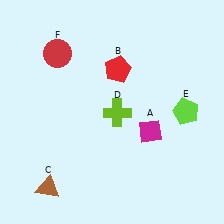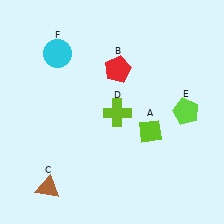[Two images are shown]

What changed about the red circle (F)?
In Image 1, F is red. In Image 2, it changed to cyan.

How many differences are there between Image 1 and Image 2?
There are 2 differences between the two images.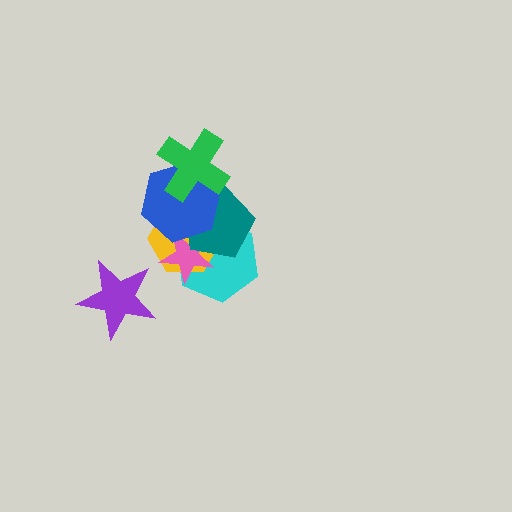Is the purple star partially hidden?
No, no other shape covers it.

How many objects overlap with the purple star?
0 objects overlap with the purple star.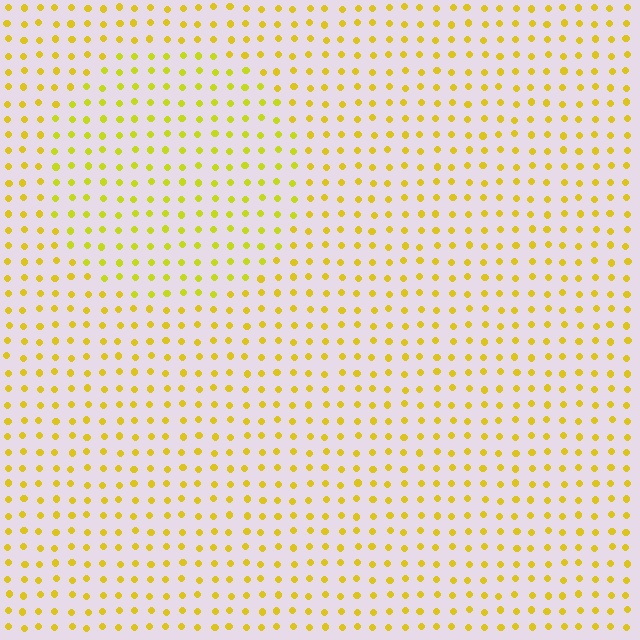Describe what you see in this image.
The image is filled with small yellow elements in a uniform arrangement. A circle-shaped region is visible where the elements are tinted to a slightly different hue, forming a subtle color boundary.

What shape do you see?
I see a circle.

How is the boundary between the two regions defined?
The boundary is defined purely by a slight shift in hue (about 15 degrees). Spacing, size, and orientation are identical on both sides.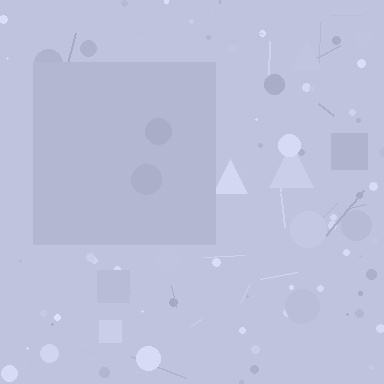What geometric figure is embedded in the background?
A square is embedded in the background.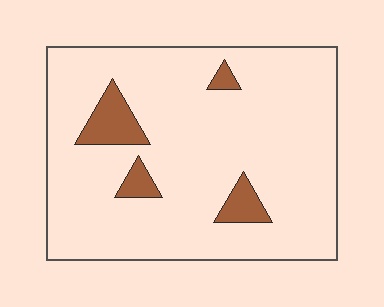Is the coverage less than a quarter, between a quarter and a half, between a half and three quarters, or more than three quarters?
Less than a quarter.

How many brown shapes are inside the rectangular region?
4.